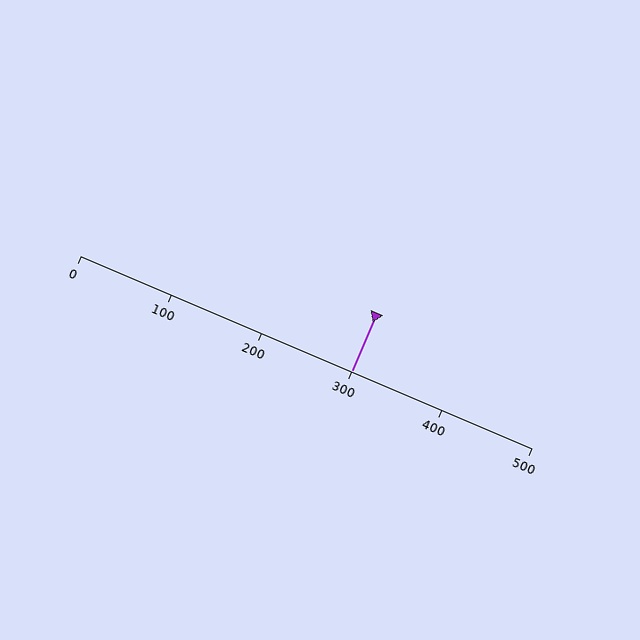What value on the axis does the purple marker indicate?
The marker indicates approximately 300.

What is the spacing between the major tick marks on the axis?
The major ticks are spaced 100 apart.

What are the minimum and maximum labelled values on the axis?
The axis runs from 0 to 500.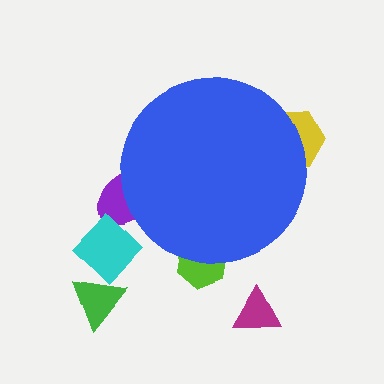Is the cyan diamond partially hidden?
No, the cyan diamond is fully visible.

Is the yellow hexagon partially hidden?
Yes, the yellow hexagon is partially hidden behind the blue circle.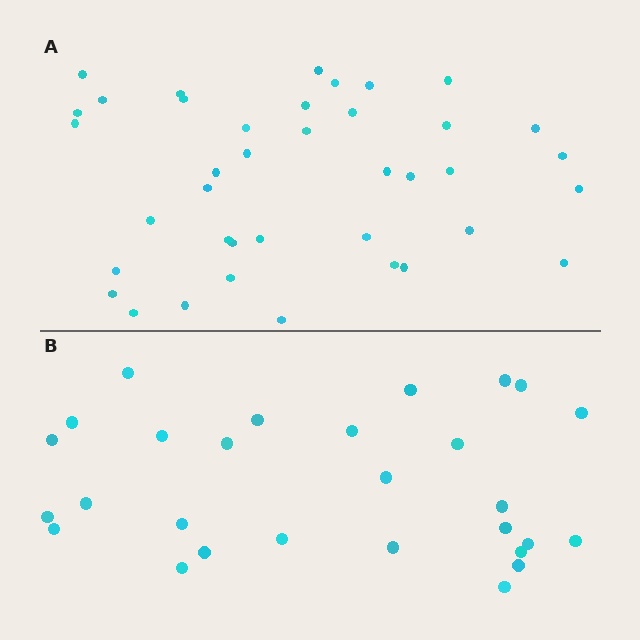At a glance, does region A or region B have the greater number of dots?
Region A (the top region) has more dots.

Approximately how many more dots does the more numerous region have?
Region A has roughly 12 or so more dots than region B.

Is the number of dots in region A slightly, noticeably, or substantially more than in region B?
Region A has noticeably more, but not dramatically so. The ratio is roughly 1.4 to 1.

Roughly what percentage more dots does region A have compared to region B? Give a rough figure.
About 40% more.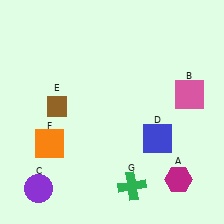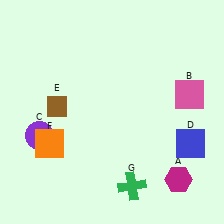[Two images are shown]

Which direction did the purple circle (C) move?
The purple circle (C) moved up.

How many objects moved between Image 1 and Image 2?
2 objects moved between the two images.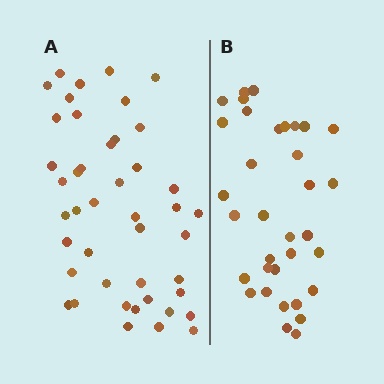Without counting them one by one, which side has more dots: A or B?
Region A (the left region) has more dots.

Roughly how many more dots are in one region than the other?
Region A has roughly 10 or so more dots than region B.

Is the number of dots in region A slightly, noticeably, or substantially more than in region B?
Region A has noticeably more, but not dramatically so. The ratio is roughly 1.3 to 1.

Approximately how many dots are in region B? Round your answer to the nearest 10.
About 30 dots. (The exact count is 34, which rounds to 30.)